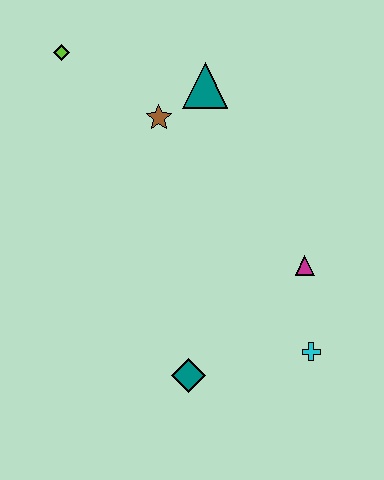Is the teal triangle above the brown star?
Yes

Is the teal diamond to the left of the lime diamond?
No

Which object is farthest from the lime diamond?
The cyan cross is farthest from the lime diamond.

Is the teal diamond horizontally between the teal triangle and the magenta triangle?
No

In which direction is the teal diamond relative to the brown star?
The teal diamond is below the brown star.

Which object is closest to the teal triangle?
The brown star is closest to the teal triangle.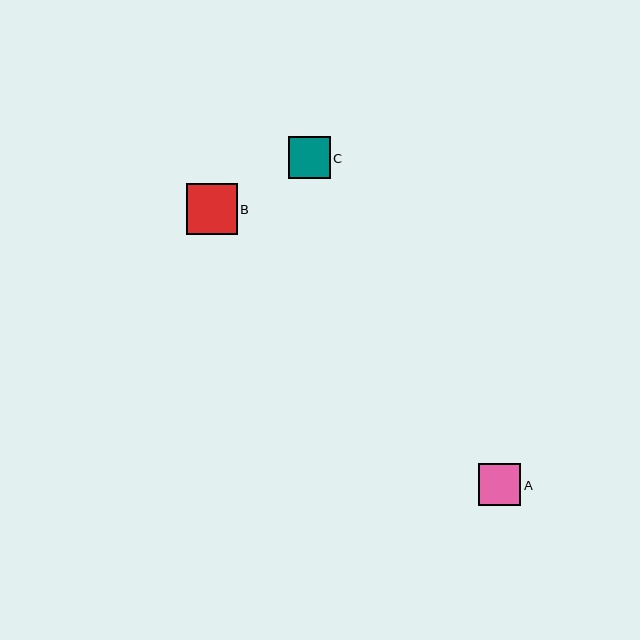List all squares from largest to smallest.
From largest to smallest: B, A, C.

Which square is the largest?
Square B is the largest with a size of approximately 51 pixels.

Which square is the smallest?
Square C is the smallest with a size of approximately 42 pixels.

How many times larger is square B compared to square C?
Square B is approximately 1.2 times the size of square C.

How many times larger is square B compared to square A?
Square B is approximately 1.2 times the size of square A.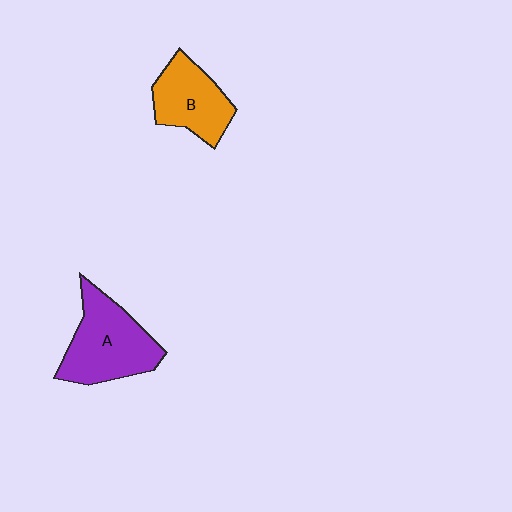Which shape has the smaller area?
Shape B (orange).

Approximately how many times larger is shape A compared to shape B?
Approximately 1.3 times.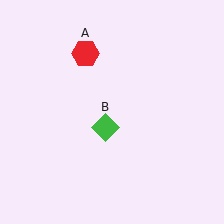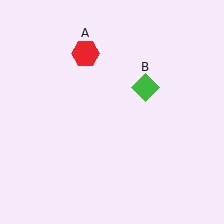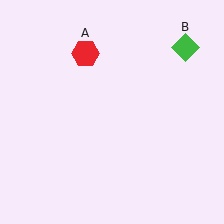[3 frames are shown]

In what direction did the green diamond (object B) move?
The green diamond (object B) moved up and to the right.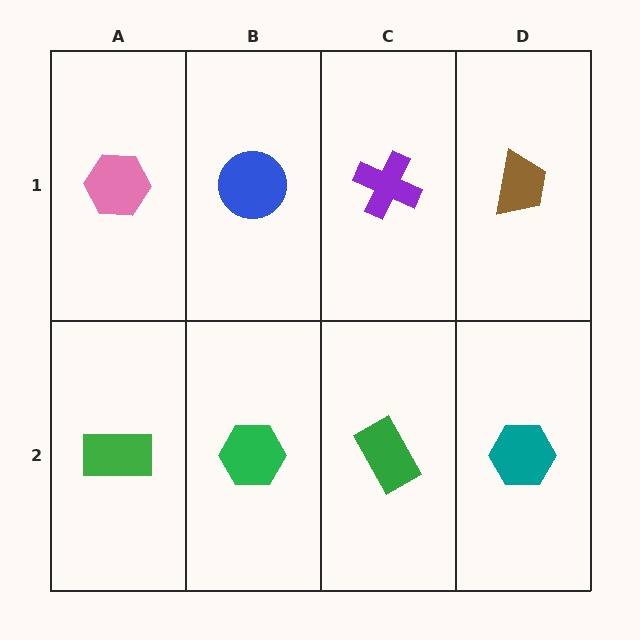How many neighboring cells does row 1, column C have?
3.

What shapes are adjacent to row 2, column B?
A blue circle (row 1, column B), a green rectangle (row 2, column A), a green rectangle (row 2, column C).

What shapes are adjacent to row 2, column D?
A brown trapezoid (row 1, column D), a green rectangle (row 2, column C).